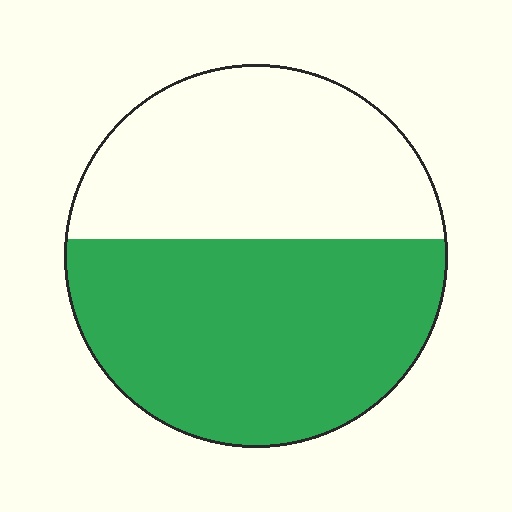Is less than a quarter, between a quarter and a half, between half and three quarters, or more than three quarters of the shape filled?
Between half and three quarters.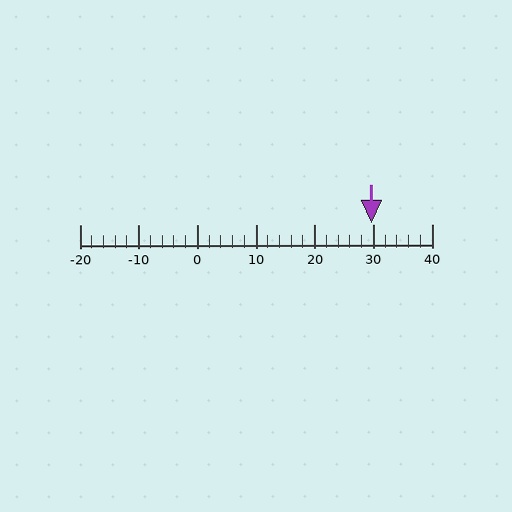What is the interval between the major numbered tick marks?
The major tick marks are spaced 10 units apart.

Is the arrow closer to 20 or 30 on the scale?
The arrow is closer to 30.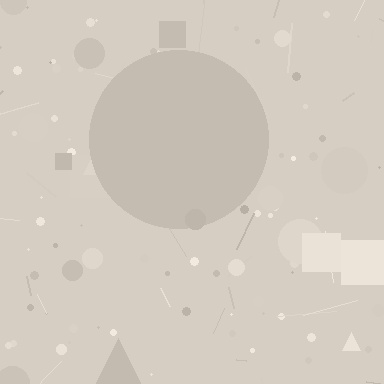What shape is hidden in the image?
A circle is hidden in the image.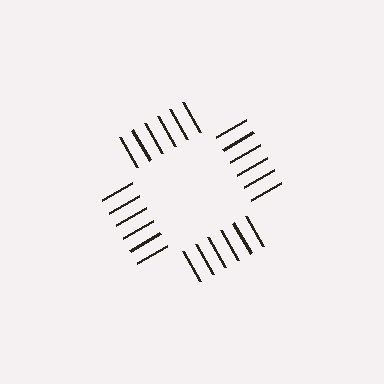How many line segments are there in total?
24 — 6 along each of the 4 edges.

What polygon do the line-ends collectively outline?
An illusory square — the line segments terminate on its edges but no continuous stroke is drawn.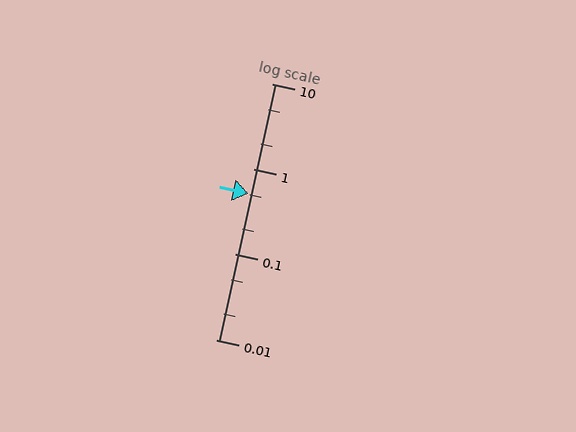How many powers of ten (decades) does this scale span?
The scale spans 3 decades, from 0.01 to 10.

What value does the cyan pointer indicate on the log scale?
The pointer indicates approximately 0.51.